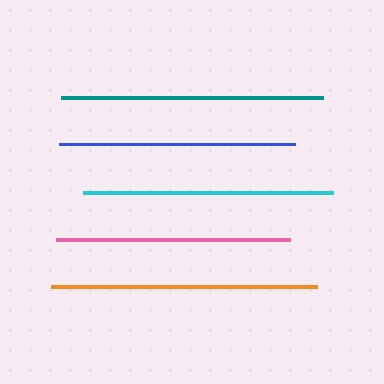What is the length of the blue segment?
The blue segment is approximately 236 pixels long.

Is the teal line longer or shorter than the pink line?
The teal line is longer than the pink line.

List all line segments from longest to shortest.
From longest to shortest: orange, teal, cyan, blue, pink.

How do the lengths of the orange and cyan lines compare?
The orange and cyan lines are approximately the same length.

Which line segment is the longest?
The orange line is the longest at approximately 265 pixels.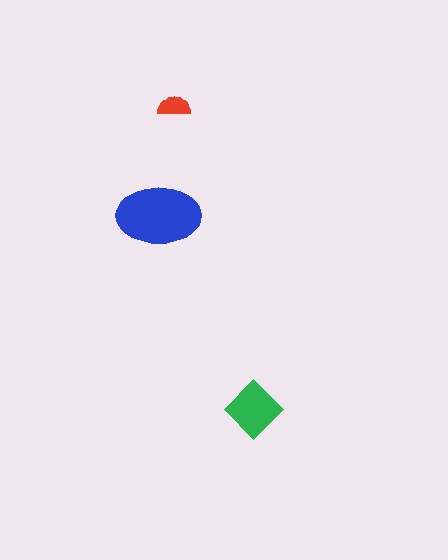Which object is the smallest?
The red semicircle.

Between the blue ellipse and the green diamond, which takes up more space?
The blue ellipse.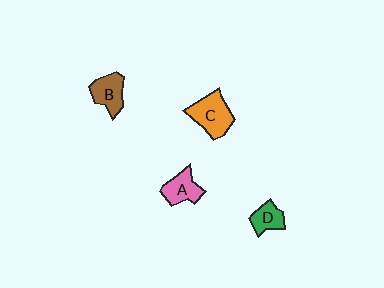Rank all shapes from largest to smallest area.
From largest to smallest: C (orange), B (brown), A (pink), D (green).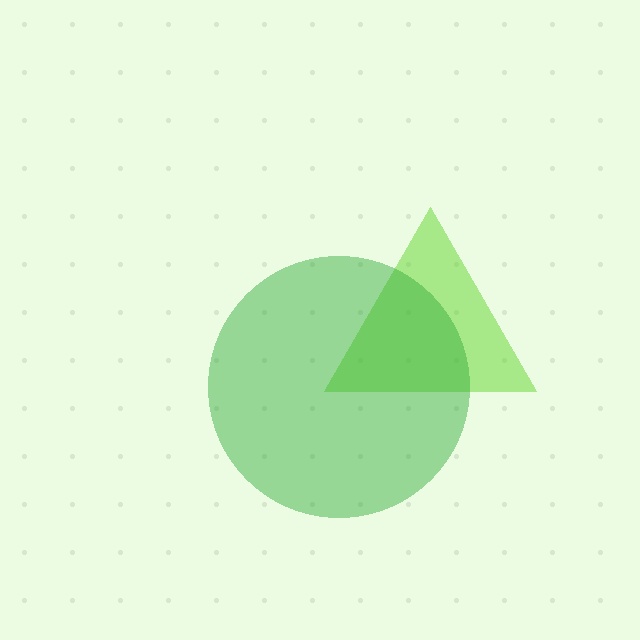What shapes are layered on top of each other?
The layered shapes are: a lime triangle, a green circle.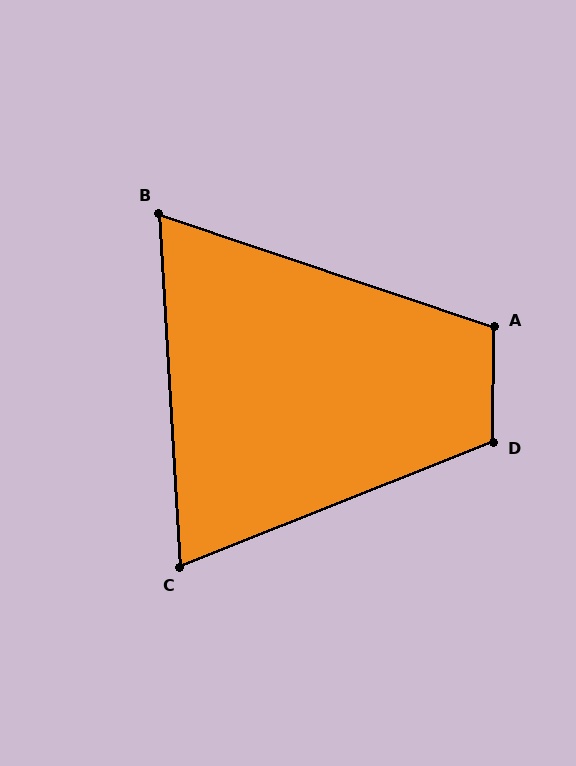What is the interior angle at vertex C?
Approximately 72 degrees (acute).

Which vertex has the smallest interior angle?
B, at approximately 68 degrees.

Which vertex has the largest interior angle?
D, at approximately 112 degrees.